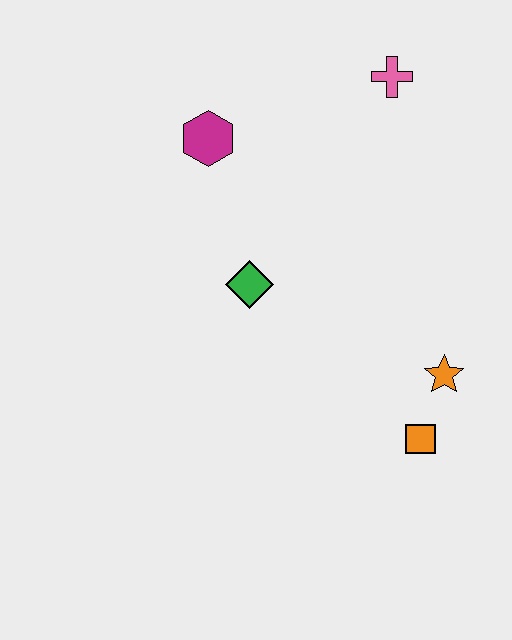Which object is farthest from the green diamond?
The pink cross is farthest from the green diamond.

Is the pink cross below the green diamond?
No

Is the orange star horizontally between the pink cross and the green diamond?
No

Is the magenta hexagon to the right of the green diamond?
No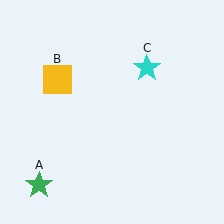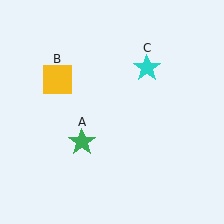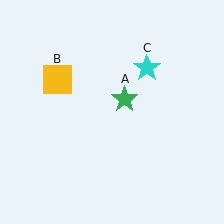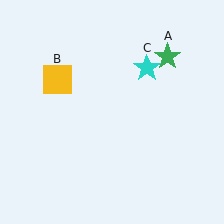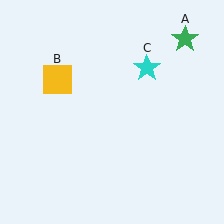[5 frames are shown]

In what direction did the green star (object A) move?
The green star (object A) moved up and to the right.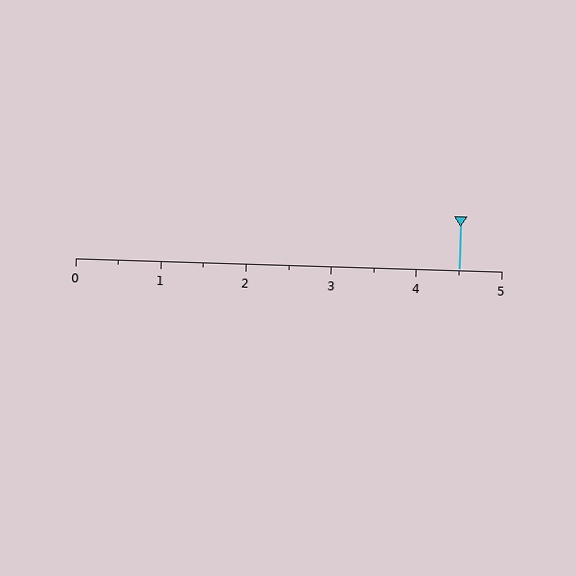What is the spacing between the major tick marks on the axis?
The major ticks are spaced 1 apart.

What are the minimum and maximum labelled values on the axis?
The axis runs from 0 to 5.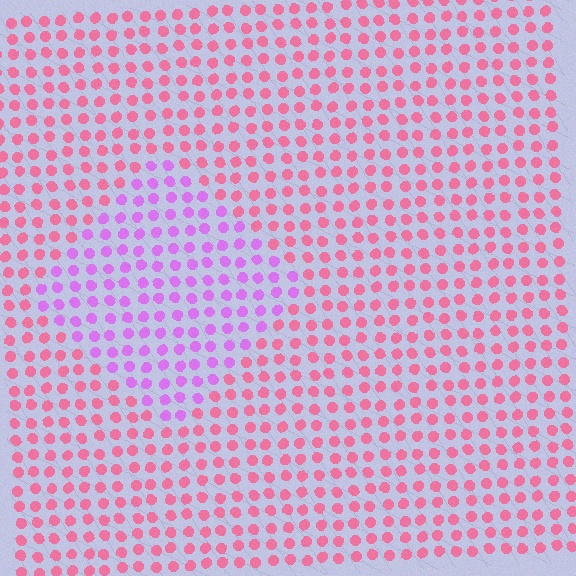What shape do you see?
I see a diamond.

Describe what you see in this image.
The image is filled with small pink elements in a uniform arrangement. A diamond-shaped region is visible where the elements are tinted to a slightly different hue, forming a subtle color boundary.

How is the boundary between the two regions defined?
The boundary is defined purely by a slight shift in hue (about 48 degrees). Spacing, size, and orientation are identical on both sides.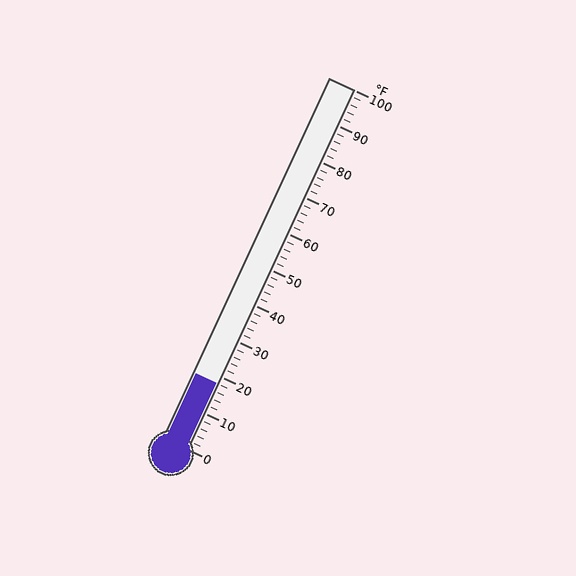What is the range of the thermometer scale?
The thermometer scale ranges from 0°F to 100°F.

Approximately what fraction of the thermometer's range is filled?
The thermometer is filled to approximately 20% of its range.